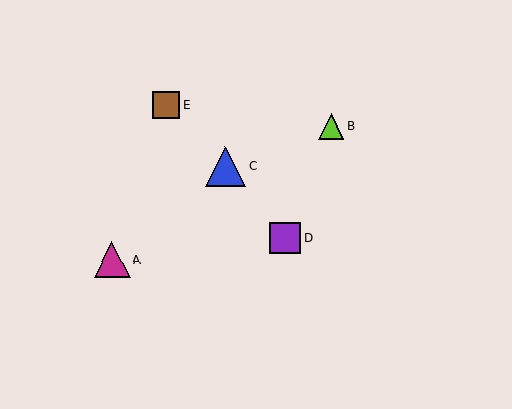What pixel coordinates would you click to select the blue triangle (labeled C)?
Click at (225, 167) to select the blue triangle C.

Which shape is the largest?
The blue triangle (labeled C) is the largest.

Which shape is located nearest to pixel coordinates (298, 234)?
The purple square (labeled D) at (285, 238) is nearest to that location.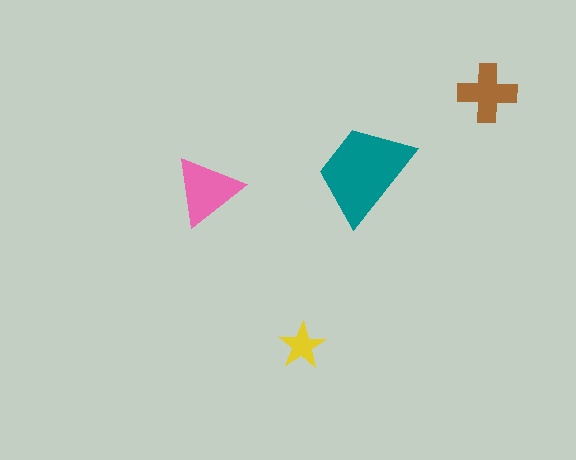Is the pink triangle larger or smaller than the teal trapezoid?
Smaller.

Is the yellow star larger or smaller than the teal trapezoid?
Smaller.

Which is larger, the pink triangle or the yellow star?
The pink triangle.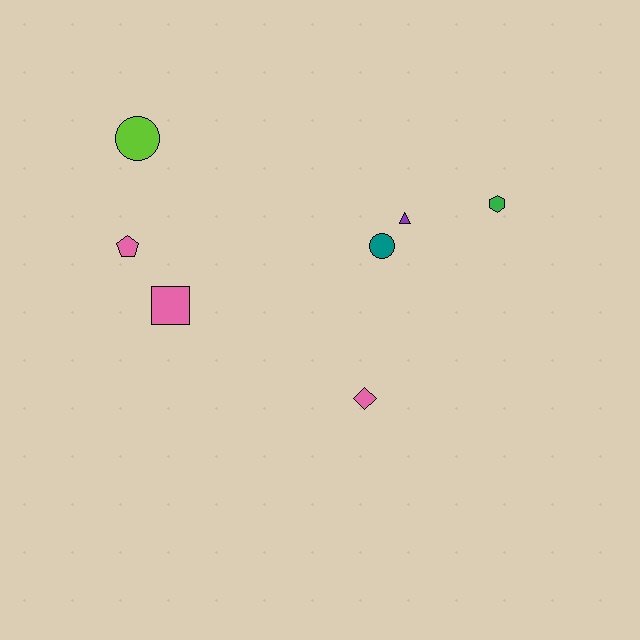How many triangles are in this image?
There is 1 triangle.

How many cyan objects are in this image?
There are no cyan objects.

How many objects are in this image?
There are 7 objects.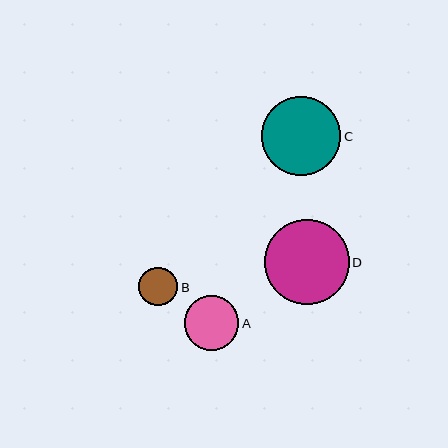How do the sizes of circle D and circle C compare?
Circle D and circle C are approximately the same size.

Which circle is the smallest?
Circle B is the smallest with a size of approximately 39 pixels.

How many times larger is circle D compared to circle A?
Circle D is approximately 1.6 times the size of circle A.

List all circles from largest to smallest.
From largest to smallest: D, C, A, B.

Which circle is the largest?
Circle D is the largest with a size of approximately 85 pixels.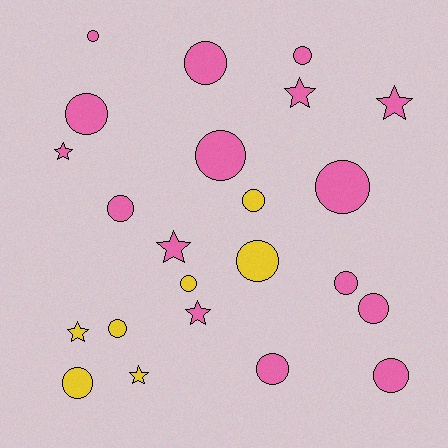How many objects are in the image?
There are 23 objects.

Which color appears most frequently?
Pink, with 16 objects.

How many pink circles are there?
There are 11 pink circles.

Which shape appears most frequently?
Circle, with 16 objects.